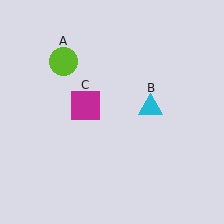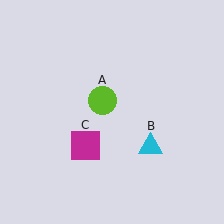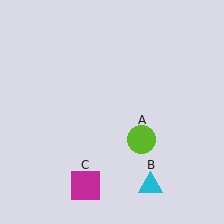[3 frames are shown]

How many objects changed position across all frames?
3 objects changed position: lime circle (object A), cyan triangle (object B), magenta square (object C).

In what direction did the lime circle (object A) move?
The lime circle (object A) moved down and to the right.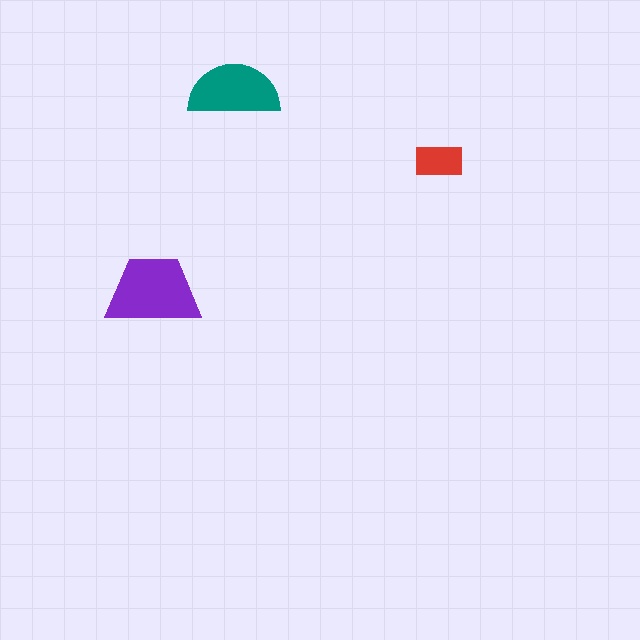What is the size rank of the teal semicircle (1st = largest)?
2nd.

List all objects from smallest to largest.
The red rectangle, the teal semicircle, the purple trapezoid.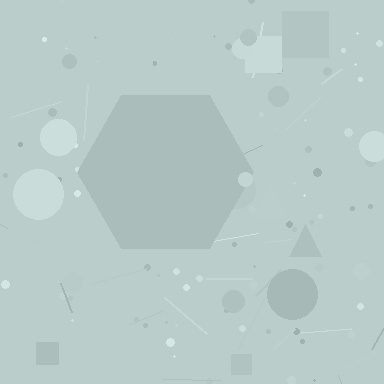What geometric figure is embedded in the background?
A hexagon is embedded in the background.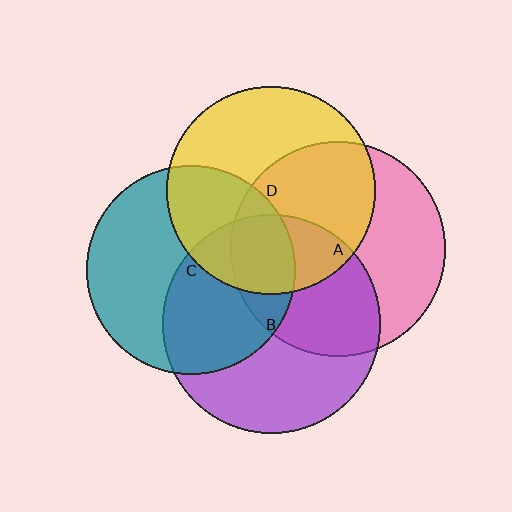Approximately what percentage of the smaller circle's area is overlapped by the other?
Approximately 50%.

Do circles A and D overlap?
Yes.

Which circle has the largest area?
Circle B (purple).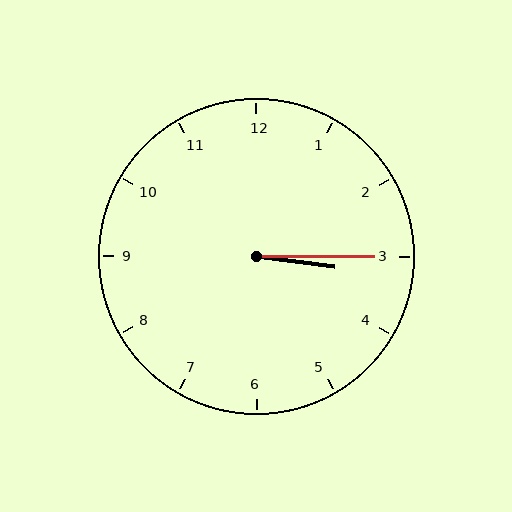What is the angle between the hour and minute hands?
Approximately 8 degrees.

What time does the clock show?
3:15.